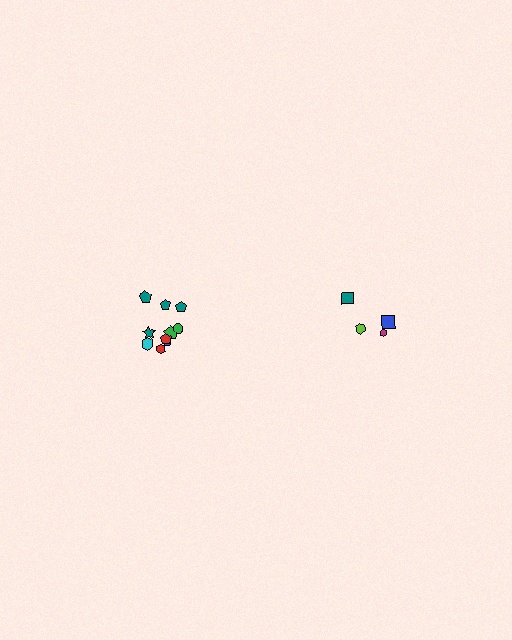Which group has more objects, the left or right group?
The left group.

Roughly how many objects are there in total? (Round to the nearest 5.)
Roughly 15 objects in total.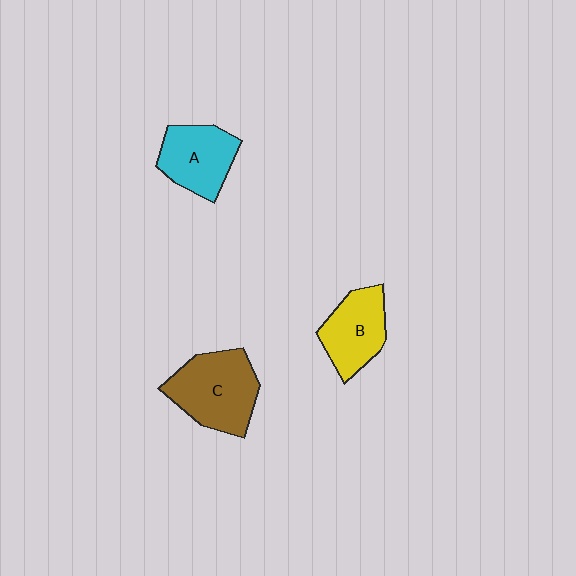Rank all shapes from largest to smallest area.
From largest to smallest: C (brown), A (cyan), B (yellow).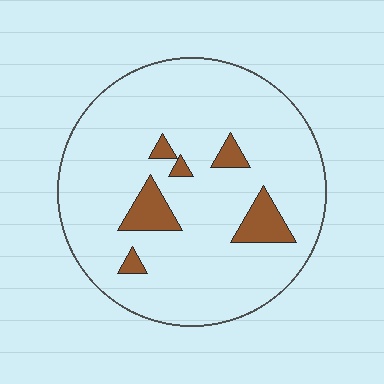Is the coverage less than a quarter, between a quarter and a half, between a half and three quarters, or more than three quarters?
Less than a quarter.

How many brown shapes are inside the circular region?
6.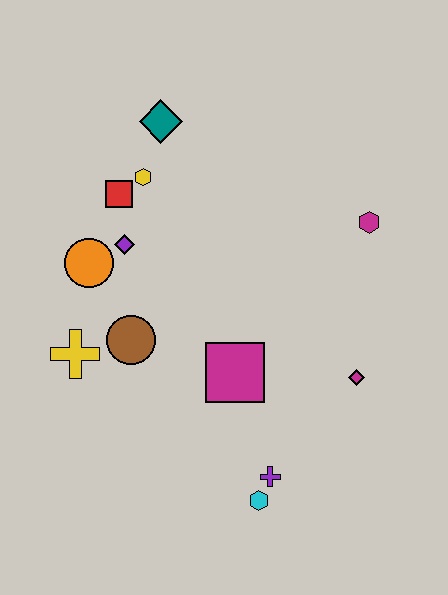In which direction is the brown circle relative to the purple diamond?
The brown circle is below the purple diamond.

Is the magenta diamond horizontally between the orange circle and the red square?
No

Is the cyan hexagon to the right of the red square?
Yes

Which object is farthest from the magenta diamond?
The teal diamond is farthest from the magenta diamond.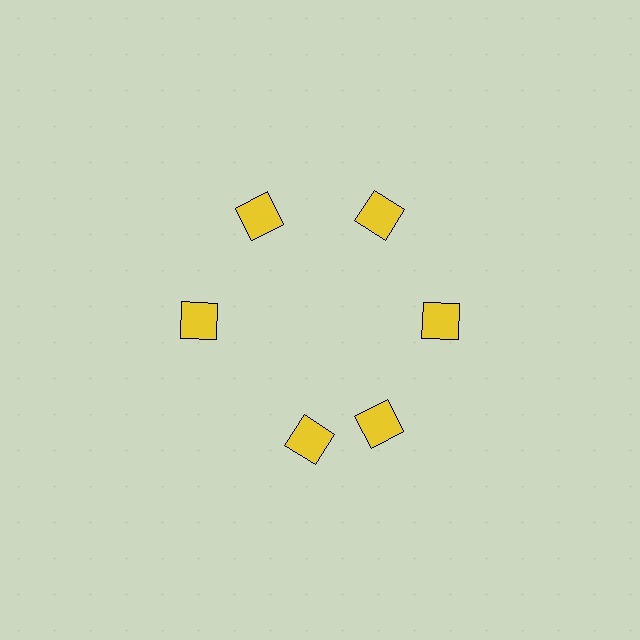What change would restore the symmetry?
The symmetry would be restored by rotating it back into even spacing with its neighbors so that all 6 squares sit at equal angles and equal distance from the center.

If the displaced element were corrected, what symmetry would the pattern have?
It would have 6-fold rotational symmetry — the pattern would map onto itself every 60 degrees.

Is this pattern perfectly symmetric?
No. The 6 yellow squares are arranged in a ring, but one element near the 7 o'clock position is rotated out of alignment along the ring, breaking the 6-fold rotational symmetry.